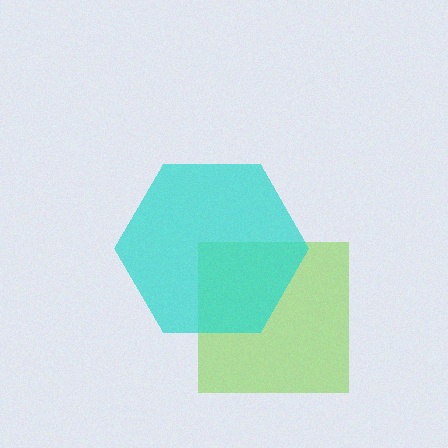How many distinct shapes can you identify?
There are 2 distinct shapes: a lime square, a cyan hexagon.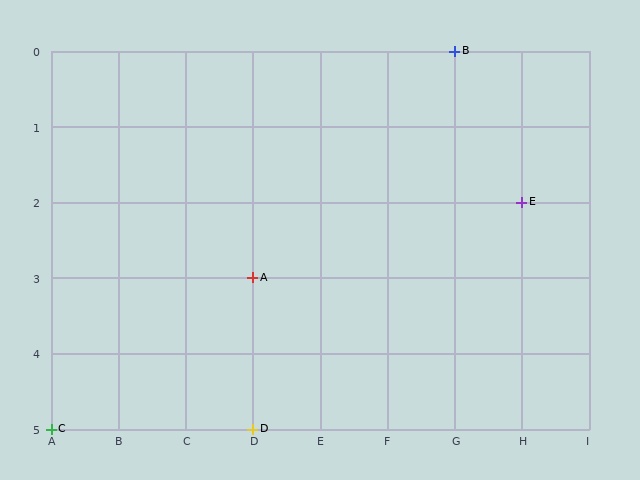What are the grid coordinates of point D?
Point D is at grid coordinates (D, 5).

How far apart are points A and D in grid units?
Points A and D are 2 rows apart.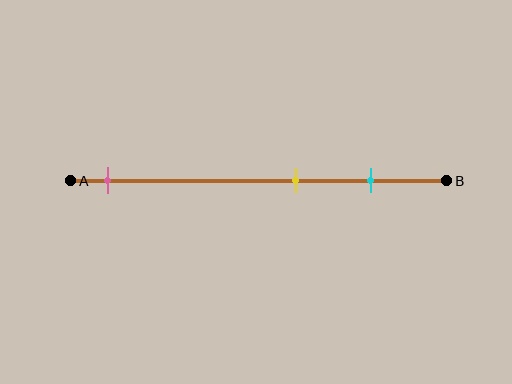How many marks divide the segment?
There are 3 marks dividing the segment.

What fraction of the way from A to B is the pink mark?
The pink mark is approximately 10% (0.1) of the way from A to B.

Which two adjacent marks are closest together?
The yellow and cyan marks are the closest adjacent pair.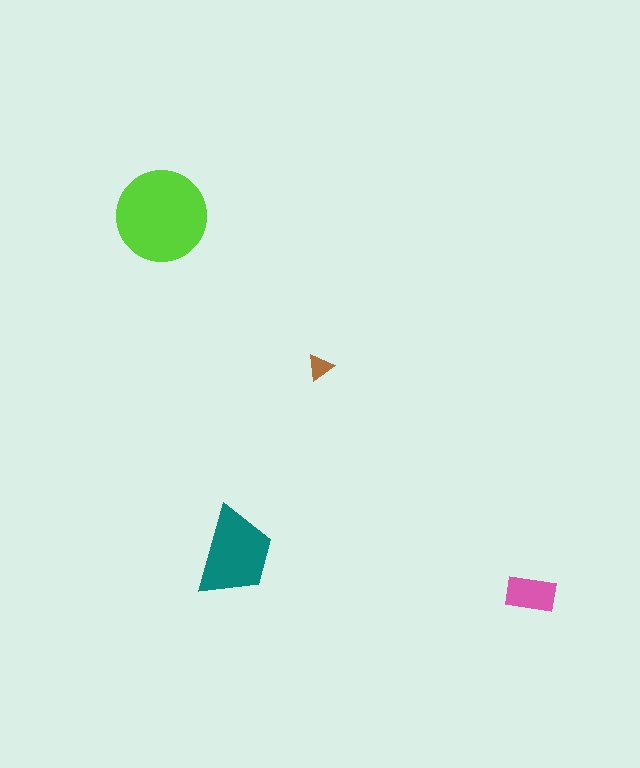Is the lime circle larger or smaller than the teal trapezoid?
Larger.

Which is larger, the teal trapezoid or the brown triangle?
The teal trapezoid.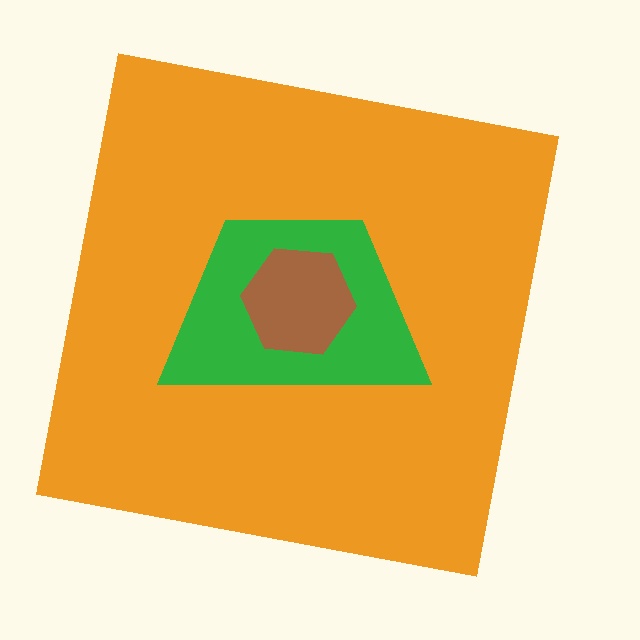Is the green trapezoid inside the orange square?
Yes.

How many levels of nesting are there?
3.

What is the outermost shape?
The orange square.